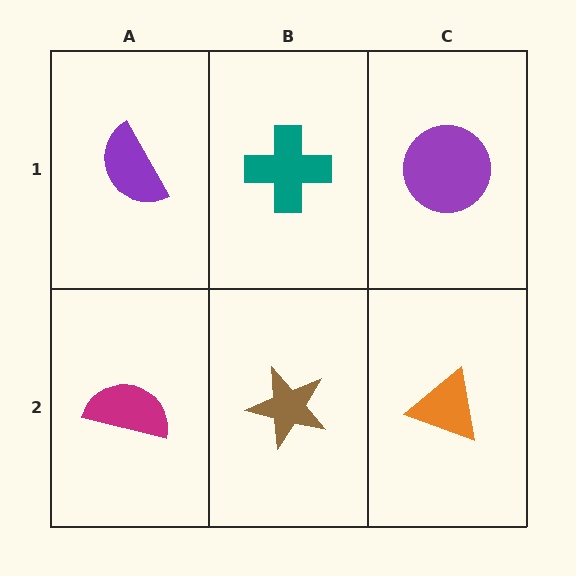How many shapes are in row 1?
3 shapes.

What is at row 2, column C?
An orange triangle.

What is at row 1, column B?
A teal cross.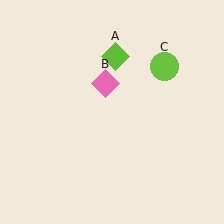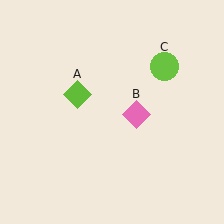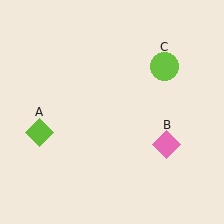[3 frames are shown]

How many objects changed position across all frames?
2 objects changed position: lime diamond (object A), pink diamond (object B).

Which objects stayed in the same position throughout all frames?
Lime circle (object C) remained stationary.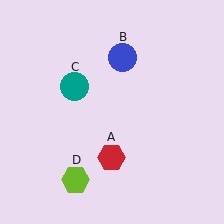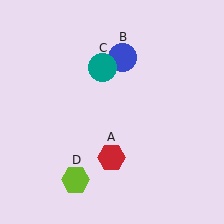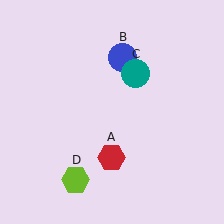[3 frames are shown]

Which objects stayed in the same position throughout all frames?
Red hexagon (object A) and blue circle (object B) and lime hexagon (object D) remained stationary.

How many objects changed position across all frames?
1 object changed position: teal circle (object C).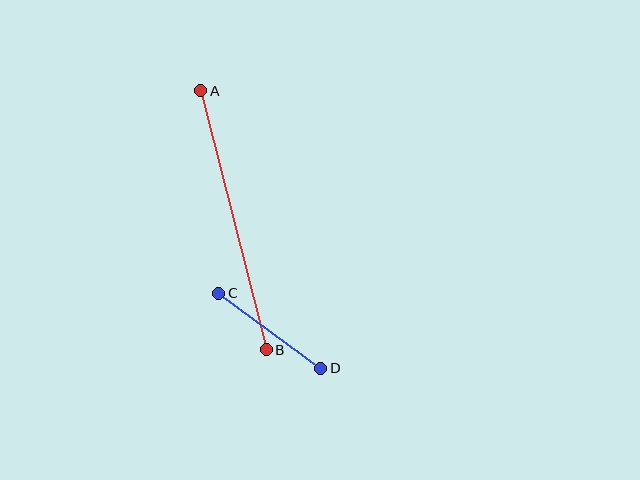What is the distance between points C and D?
The distance is approximately 127 pixels.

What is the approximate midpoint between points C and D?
The midpoint is at approximately (270, 331) pixels.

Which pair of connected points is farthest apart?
Points A and B are farthest apart.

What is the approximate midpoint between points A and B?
The midpoint is at approximately (233, 220) pixels.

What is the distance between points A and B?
The distance is approximately 267 pixels.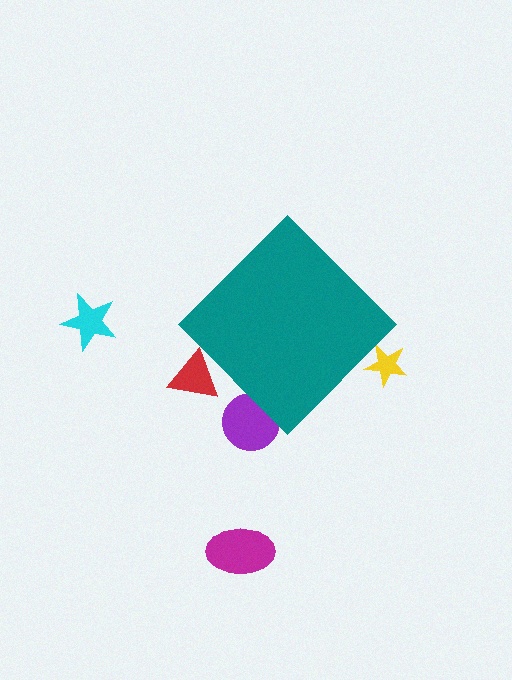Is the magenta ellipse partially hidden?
No, the magenta ellipse is fully visible.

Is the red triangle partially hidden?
Yes, the red triangle is partially hidden behind the teal diamond.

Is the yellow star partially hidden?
Yes, the yellow star is partially hidden behind the teal diamond.